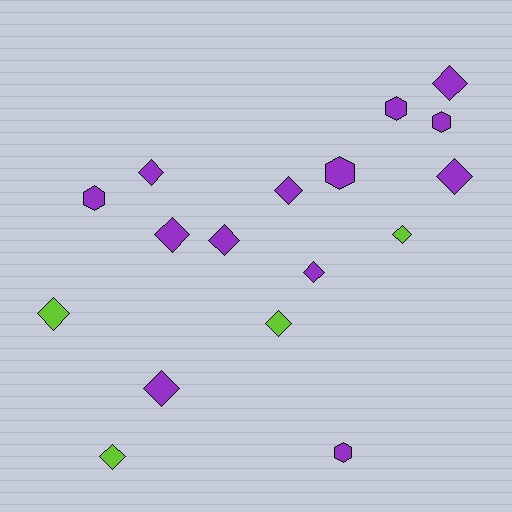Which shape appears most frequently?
Diamond, with 12 objects.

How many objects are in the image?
There are 17 objects.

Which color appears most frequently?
Purple, with 13 objects.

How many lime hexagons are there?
There are no lime hexagons.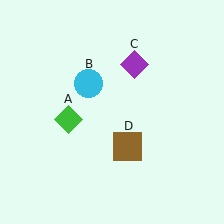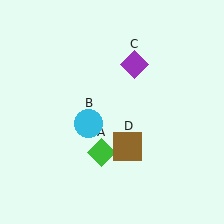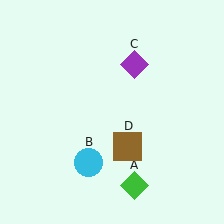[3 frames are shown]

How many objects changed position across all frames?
2 objects changed position: green diamond (object A), cyan circle (object B).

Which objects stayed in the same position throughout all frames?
Purple diamond (object C) and brown square (object D) remained stationary.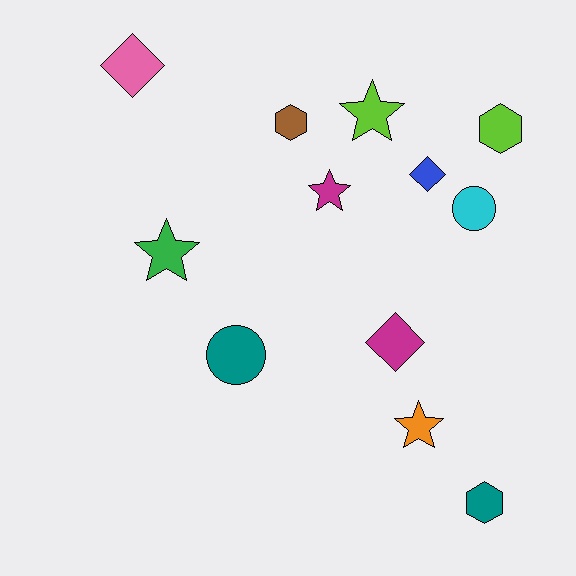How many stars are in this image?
There are 4 stars.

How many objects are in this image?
There are 12 objects.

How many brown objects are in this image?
There is 1 brown object.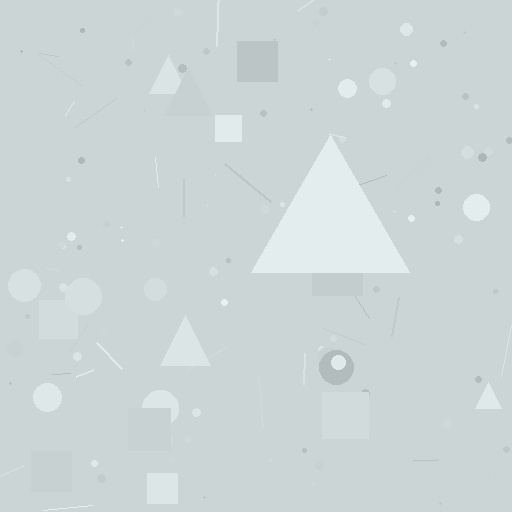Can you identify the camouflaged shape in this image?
The camouflaged shape is a triangle.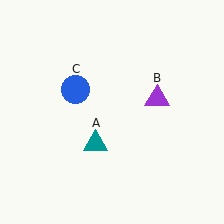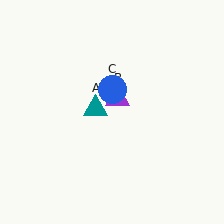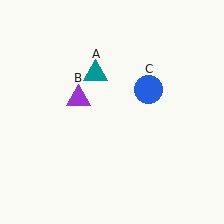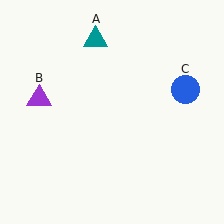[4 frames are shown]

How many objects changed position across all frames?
3 objects changed position: teal triangle (object A), purple triangle (object B), blue circle (object C).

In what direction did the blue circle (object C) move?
The blue circle (object C) moved right.